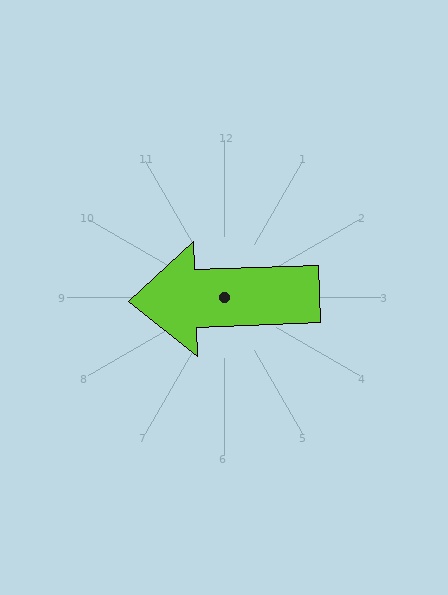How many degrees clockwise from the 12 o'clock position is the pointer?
Approximately 268 degrees.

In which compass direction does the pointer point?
West.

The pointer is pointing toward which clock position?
Roughly 9 o'clock.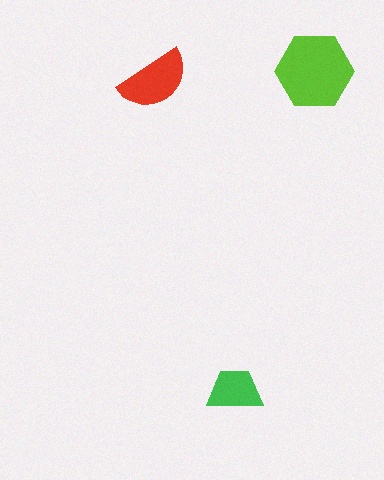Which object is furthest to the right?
The lime hexagon is rightmost.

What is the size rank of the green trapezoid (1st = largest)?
3rd.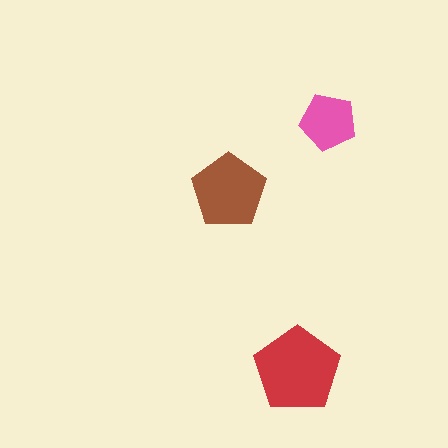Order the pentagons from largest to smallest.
the red one, the brown one, the pink one.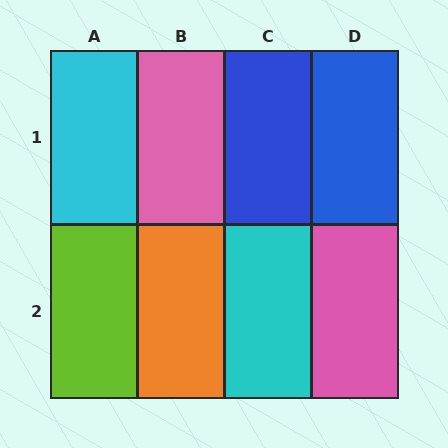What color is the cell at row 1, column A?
Cyan.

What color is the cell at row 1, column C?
Blue.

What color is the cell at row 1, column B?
Pink.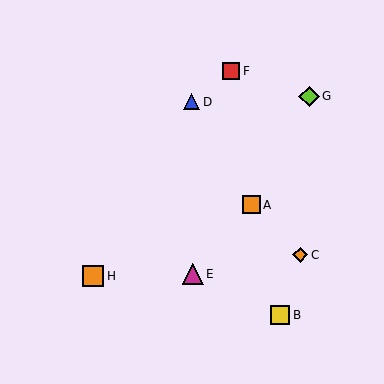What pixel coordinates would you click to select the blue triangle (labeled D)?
Click at (192, 102) to select the blue triangle D.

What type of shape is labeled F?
Shape F is a red square.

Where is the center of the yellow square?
The center of the yellow square is at (280, 315).